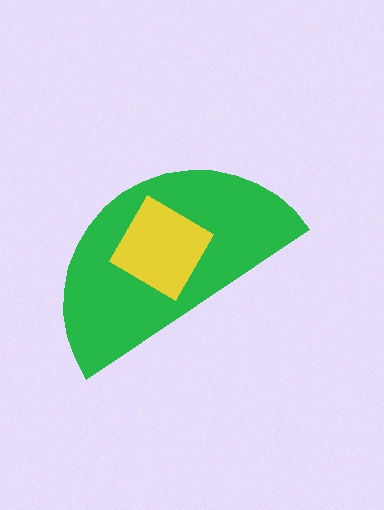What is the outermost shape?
The green semicircle.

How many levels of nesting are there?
2.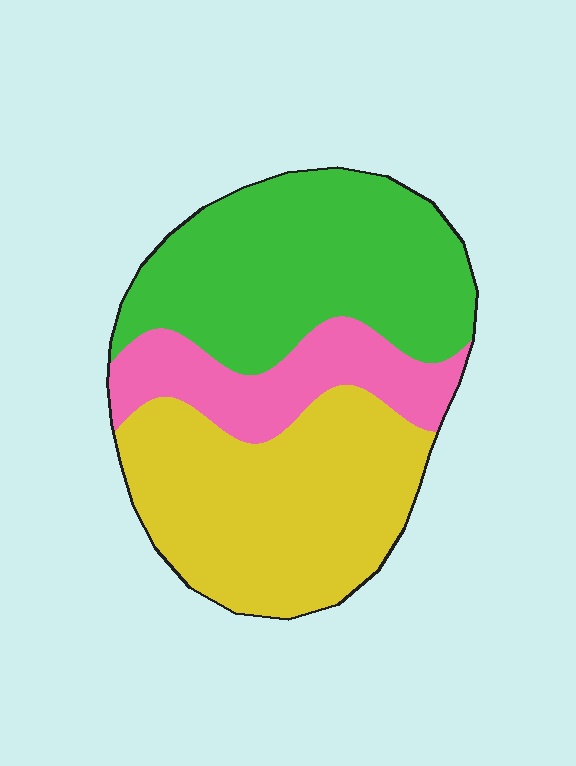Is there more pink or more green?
Green.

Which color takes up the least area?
Pink, at roughly 20%.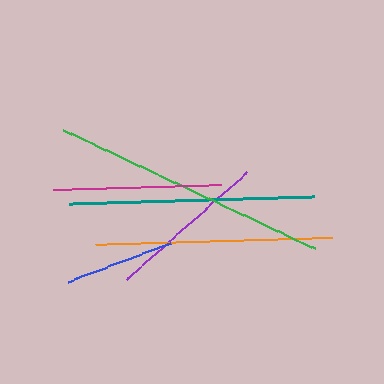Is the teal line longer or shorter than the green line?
The green line is longer than the teal line.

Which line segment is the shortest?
The blue line is the shortest at approximately 110 pixels.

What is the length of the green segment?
The green segment is approximately 278 pixels long.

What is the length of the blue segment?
The blue segment is approximately 110 pixels long.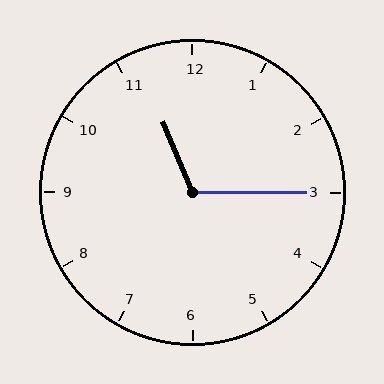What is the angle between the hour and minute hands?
Approximately 112 degrees.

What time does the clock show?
11:15.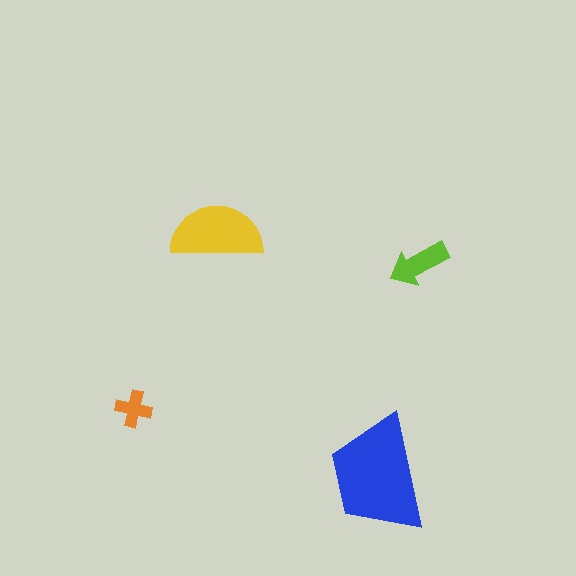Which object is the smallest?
The orange cross.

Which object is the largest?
The blue trapezoid.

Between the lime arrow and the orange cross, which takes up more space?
The lime arrow.